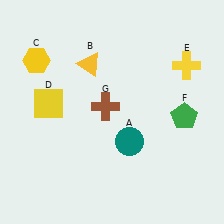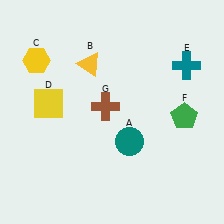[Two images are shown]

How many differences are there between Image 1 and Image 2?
There is 1 difference between the two images.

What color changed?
The cross (E) changed from yellow in Image 1 to teal in Image 2.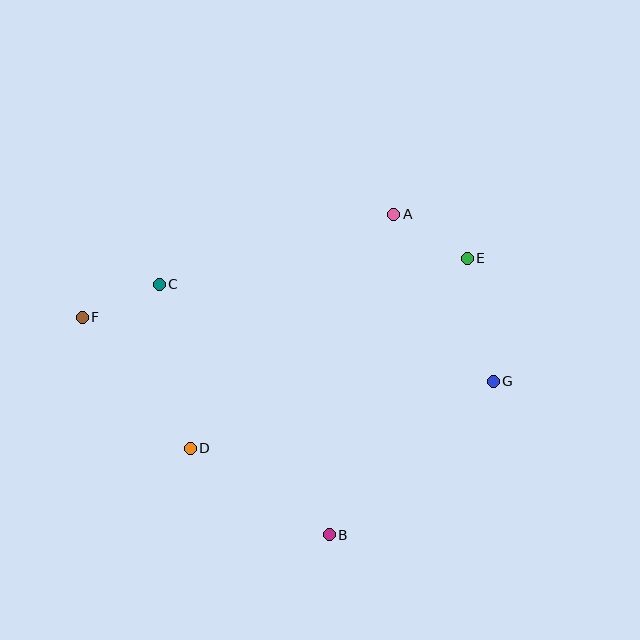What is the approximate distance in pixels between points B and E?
The distance between B and E is approximately 309 pixels.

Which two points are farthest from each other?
Points F and G are farthest from each other.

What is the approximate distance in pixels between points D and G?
The distance between D and G is approximately 310 pixels.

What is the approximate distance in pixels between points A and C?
The distance between A and C is approximately 245 pixels.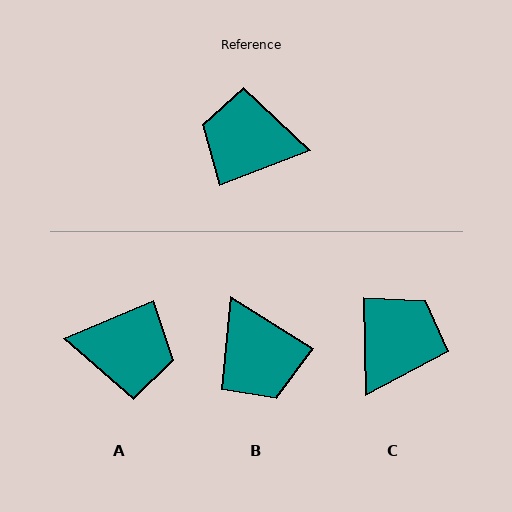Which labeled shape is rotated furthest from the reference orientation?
A, about 178 degrees away.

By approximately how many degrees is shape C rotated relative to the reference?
Approximately 109 degrees clockwise.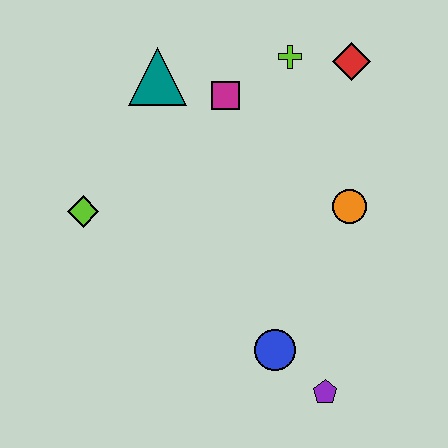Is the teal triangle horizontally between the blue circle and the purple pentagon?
No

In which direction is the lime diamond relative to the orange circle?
The lime diamond is to the left of the orange circle.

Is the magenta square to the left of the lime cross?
Yes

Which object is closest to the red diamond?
The lime cross is closest to the red diamond.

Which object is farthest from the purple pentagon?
The teal triangle is farthest from the purple pentagon.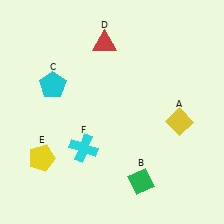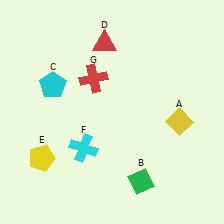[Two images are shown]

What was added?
A red cross (G) was added in Image 2.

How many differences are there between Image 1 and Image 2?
There is 1 difference between the two images.